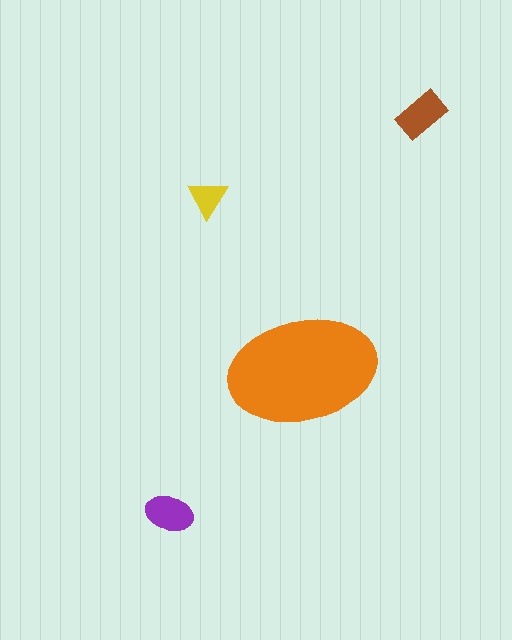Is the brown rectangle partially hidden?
No, the brown rectangle is fully visible.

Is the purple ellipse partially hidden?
No, the purple ellipse is fully visible.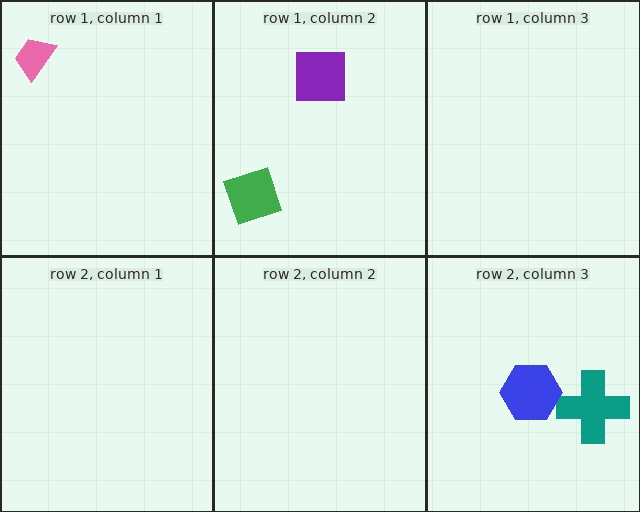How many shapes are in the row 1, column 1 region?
1.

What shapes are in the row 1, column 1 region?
The pink trapezoid.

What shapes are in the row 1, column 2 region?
The green diamond, the purple square.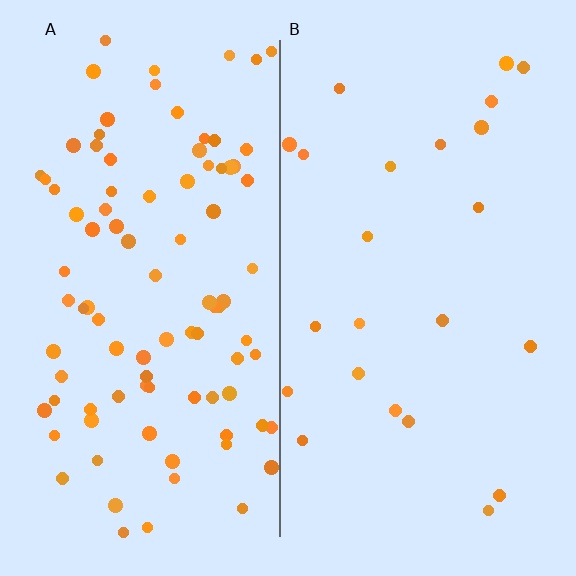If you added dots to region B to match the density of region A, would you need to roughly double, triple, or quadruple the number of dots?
Approximately quadruple.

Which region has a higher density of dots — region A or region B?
A (the left).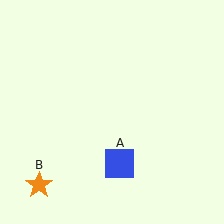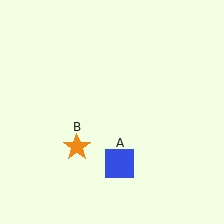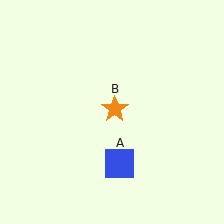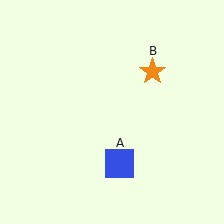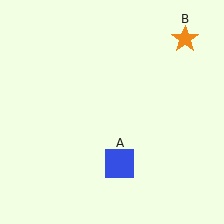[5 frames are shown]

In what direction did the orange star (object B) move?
The orange star (object B) moved up and to the right.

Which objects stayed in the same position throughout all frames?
Blue square (object A) remained stationary.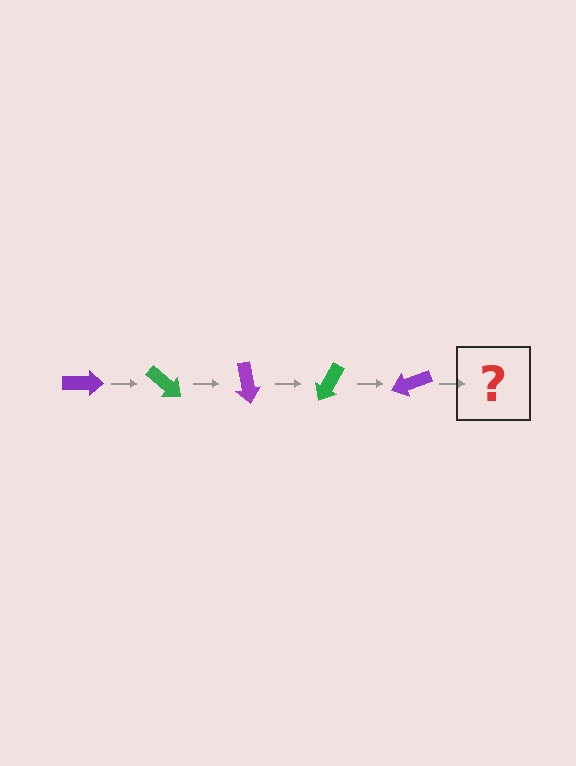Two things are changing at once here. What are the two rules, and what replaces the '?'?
The two rules are that it rotates 40 degrees each step and the color cycles through purple and green. The '?' should be a green arrow, rotated 200 degrees from the start.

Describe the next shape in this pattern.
It should be a green arrow, rotated 200 degrees from the start.